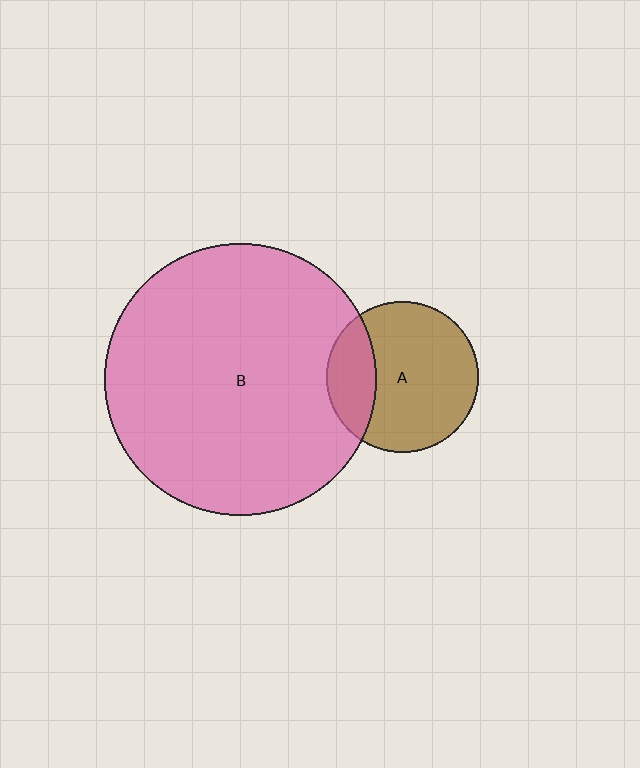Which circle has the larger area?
Circle B (pink).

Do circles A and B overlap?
Yes.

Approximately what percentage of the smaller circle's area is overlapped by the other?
Approximately 25%.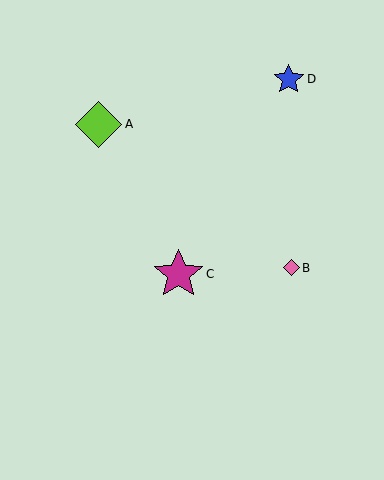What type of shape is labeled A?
Shape A is a lime diamond.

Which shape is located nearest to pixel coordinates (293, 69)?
The blue star (labeled D) at (289, 79) is nearest to that location.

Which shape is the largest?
The magenta star (labeled C) is the largest.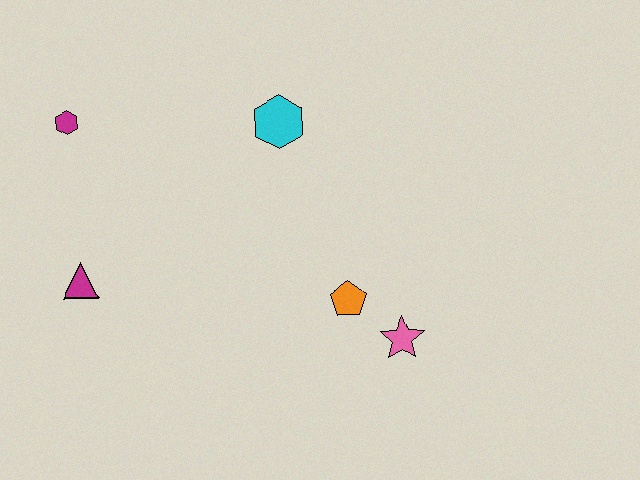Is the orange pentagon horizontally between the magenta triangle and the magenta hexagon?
No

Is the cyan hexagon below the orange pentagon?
No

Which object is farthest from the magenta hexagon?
The pink star is farthest from the magenta hexagon.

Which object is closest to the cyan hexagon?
The orange pentagon is closest to the cyan hexagon.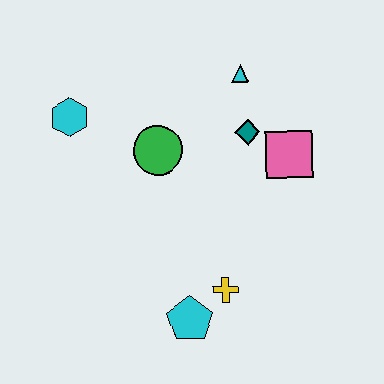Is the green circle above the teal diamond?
No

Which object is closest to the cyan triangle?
The teal diamond is closest to the cyan triangle.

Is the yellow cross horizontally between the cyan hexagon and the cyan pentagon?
No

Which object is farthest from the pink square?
The cyan hexagon is farthest from the pink square.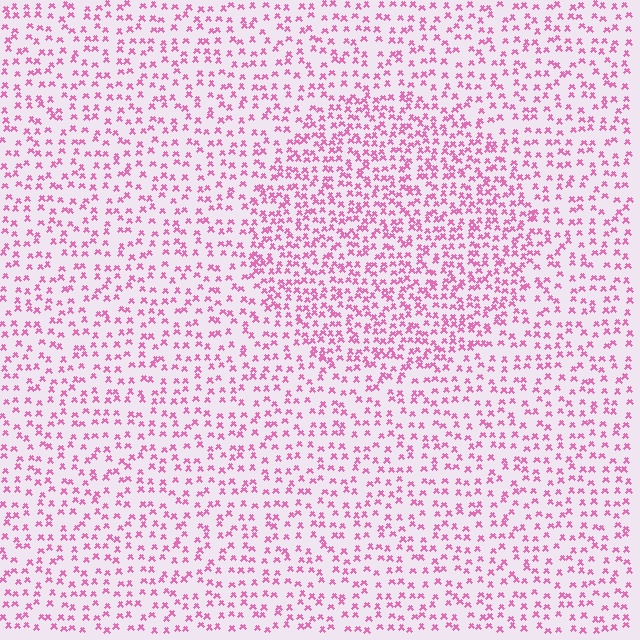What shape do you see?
I see a circle.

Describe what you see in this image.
The image contains small pink elements arranged at two different densities. A circle-shaped region is visible where the elements are more densely packed than the surrounding area.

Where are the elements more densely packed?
The elements are more densely packed inside the circle boundary.